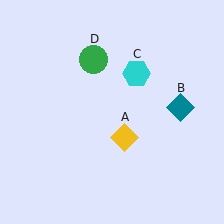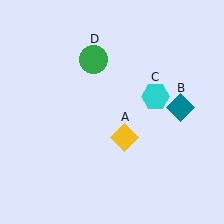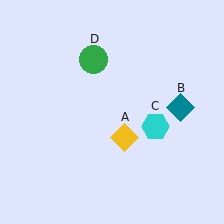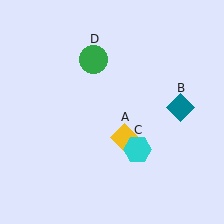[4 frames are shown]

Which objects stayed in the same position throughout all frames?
Yellow diamond (object A) and teal diamond (object B) and green circle (object D) remained stationary.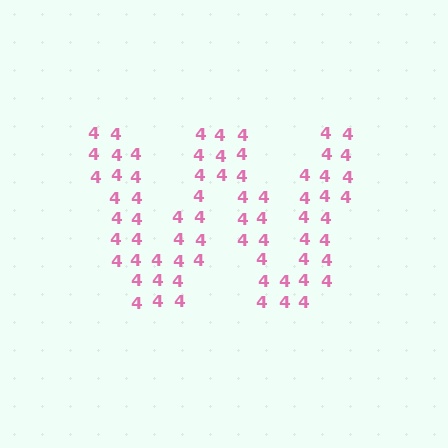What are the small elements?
The small elements are digit 4's.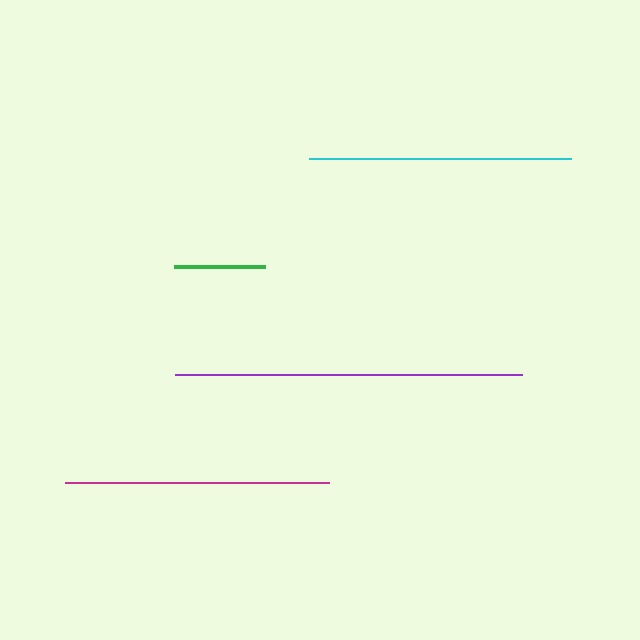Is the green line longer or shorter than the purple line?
The purple line is longer than the green line.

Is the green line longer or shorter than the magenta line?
The magenta line is longer than the green line.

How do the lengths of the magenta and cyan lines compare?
The magenta and cyan lines are approximately the same length.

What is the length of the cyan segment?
The cyan segment is approximately 262 pixels long.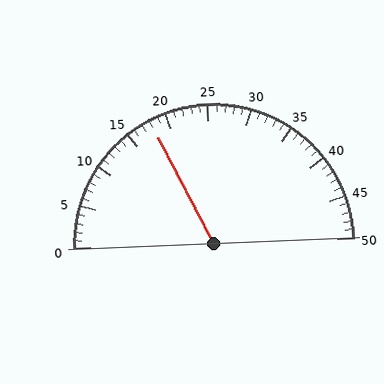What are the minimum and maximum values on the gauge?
The gauge ranges from 0 to 50.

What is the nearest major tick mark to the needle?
The nearest major tick mark is 20.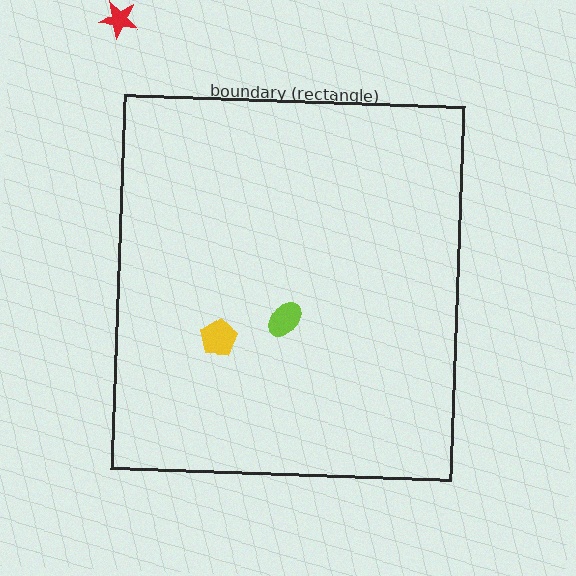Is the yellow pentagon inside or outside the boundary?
Inside.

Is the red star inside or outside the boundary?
Outside.